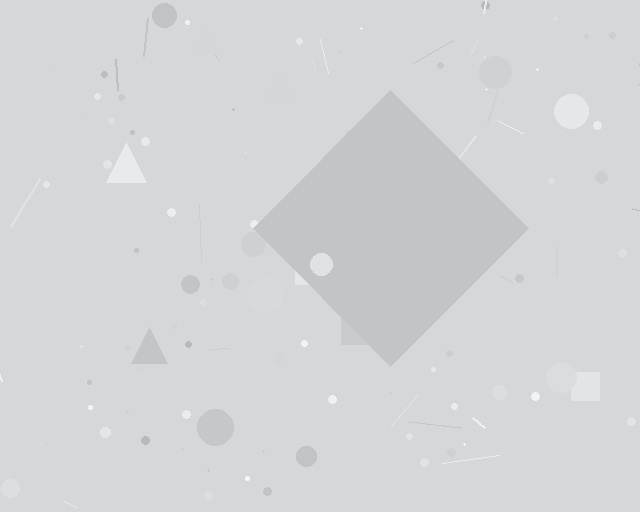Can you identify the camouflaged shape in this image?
The camouflaged shape is a diamond.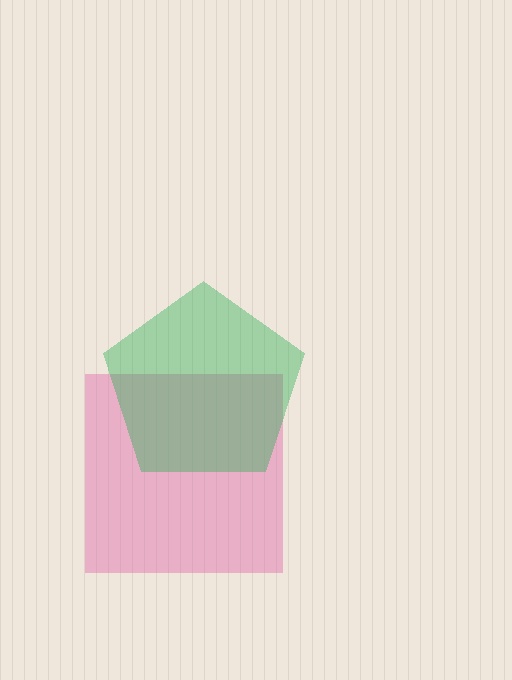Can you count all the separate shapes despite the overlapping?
Yes, there are 2 separate shapes.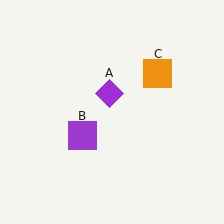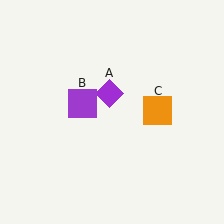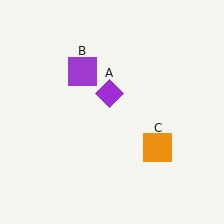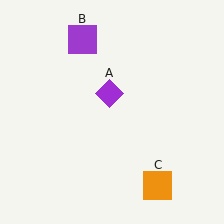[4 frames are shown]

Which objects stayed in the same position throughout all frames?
Purple diamond (object A) remained stationary.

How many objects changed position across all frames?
2 objects changed position: purple square (object B), orange square (object C).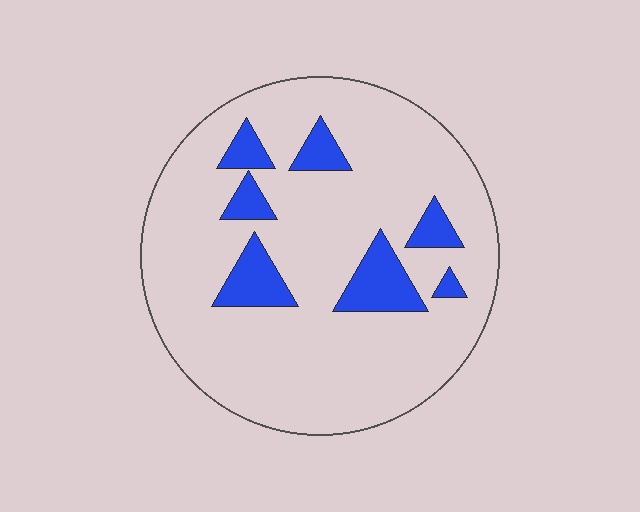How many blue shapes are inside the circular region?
7.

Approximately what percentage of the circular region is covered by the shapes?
Approximately 15%.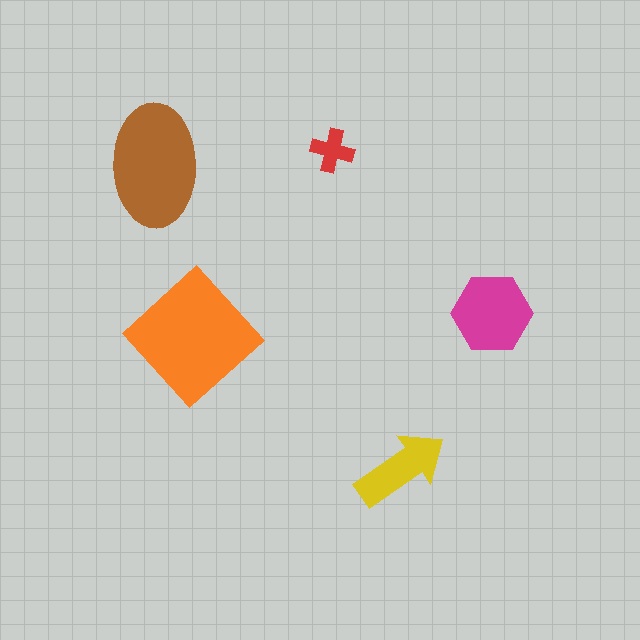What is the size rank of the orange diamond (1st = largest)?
1st.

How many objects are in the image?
There are 5 objects in the image.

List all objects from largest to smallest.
The orange diamond, the brown ellipse, the magenta hexagon, the yellow arrow, the red cross.